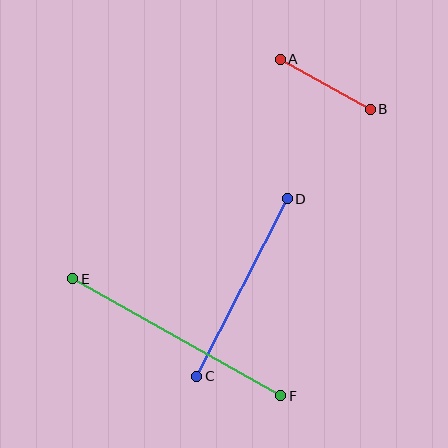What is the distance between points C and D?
The distance is approximately 199 pixels.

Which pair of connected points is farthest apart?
Points E and F are farthest apart.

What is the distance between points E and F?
The distance is approximately 238 pixels.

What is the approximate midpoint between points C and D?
The midpoint is at approximately (242, 287) pixels.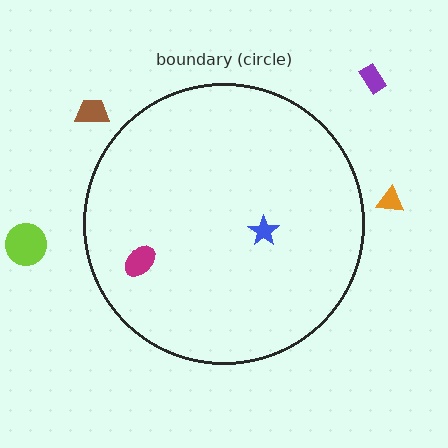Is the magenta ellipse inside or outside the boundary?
Inside.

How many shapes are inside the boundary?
2 inside, 4 outside.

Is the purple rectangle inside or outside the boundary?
Outside.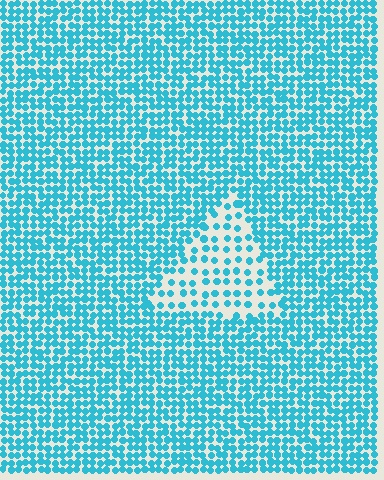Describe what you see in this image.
The image contains small cyan elements arranged at two different densities. A triangle-shaped region is visible where the elements are less densely packed than the surrounding area.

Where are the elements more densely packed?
The elements are more densely packed outside the triangle boundary.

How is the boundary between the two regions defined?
The boundary is defined by a change in element density (approximately 2.2x ratio). All elements are the same color, size, and shape.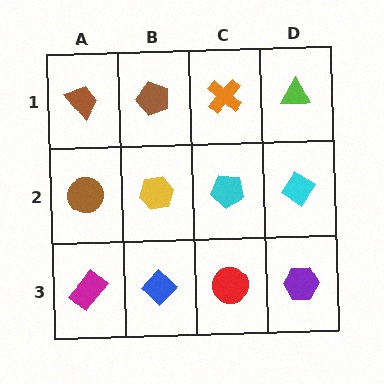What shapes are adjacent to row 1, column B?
A yellow hexagon (row 2, column B), a brown trapezoid (row 1, column A), an orange cross (row 1, column C).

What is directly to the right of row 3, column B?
A red circle.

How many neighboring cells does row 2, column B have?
4.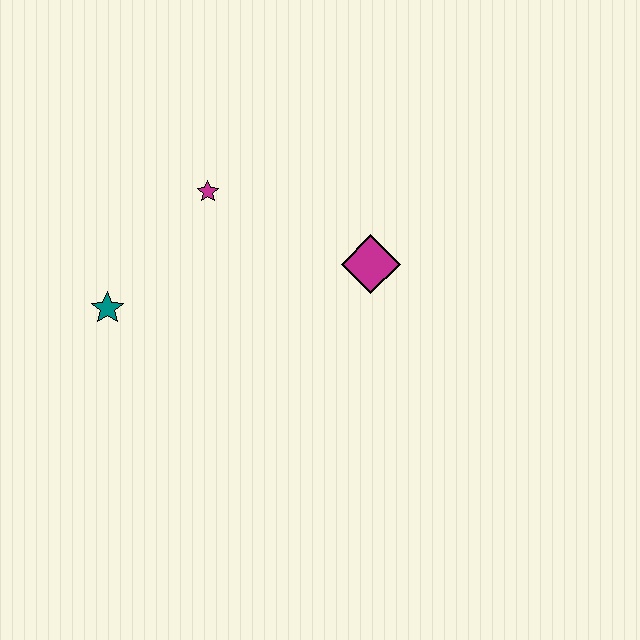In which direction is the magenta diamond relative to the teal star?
The magenta diamond is to the right of the teal star.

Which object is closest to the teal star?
The magenta star is closest to the teal star.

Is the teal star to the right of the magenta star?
No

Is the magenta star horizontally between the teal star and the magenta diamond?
Yes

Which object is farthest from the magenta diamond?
The teal star is farthest from the magenta diamond.